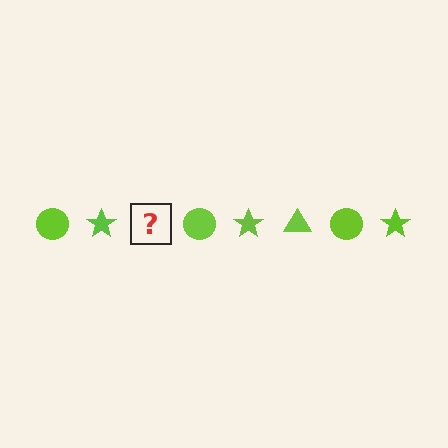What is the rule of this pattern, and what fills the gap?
The rule is that the pattern cycles through circle, star, triangle shapes in lime. The gap should be filled with a lime triangle.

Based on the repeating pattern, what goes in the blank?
The blank should be a lime triangle.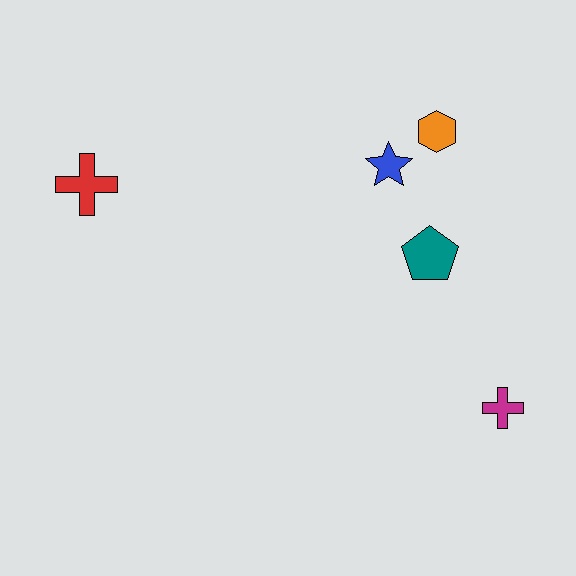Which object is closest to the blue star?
The orange hexagon is closest to the blue star.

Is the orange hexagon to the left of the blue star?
No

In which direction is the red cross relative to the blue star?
The red cross is to the left of the blue star.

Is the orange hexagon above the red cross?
Yes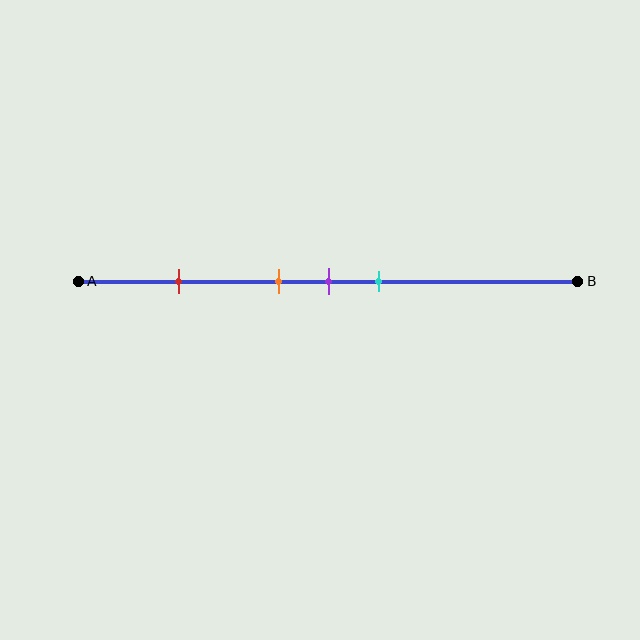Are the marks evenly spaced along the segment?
No, the marks are not evenly spaced.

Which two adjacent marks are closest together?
The orange and purple marks are the closest adjacent pair.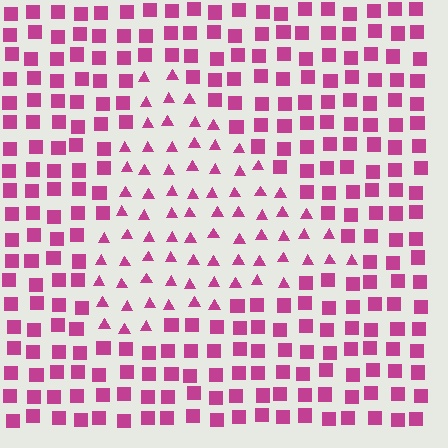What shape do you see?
I see a triangle.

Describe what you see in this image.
The image is filled with small magenta elements arranged in a uniform grid. A triangle-shaped region contains triangles, while the surrounding area contains squares. The boundary is defined purely by the change in element shape.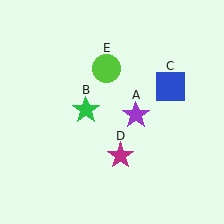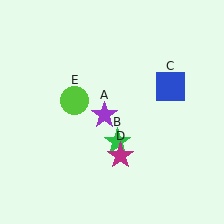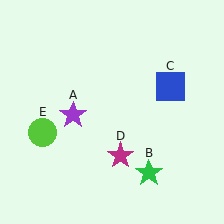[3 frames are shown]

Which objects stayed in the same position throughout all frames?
Blue square (object C) and magenta star (object D) remained stationary.